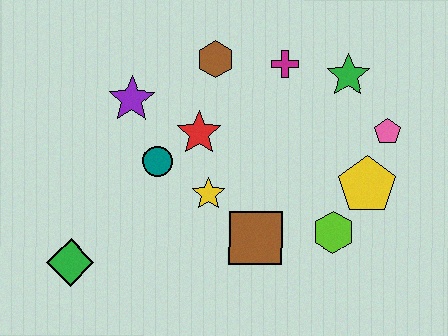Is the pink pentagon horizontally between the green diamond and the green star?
No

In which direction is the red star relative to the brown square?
The red star is above the brown square.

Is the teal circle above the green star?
No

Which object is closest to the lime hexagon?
The yellow pentagon is closest to the lime hexagon.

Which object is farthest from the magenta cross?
The green diamond is farthest from the magenta cross.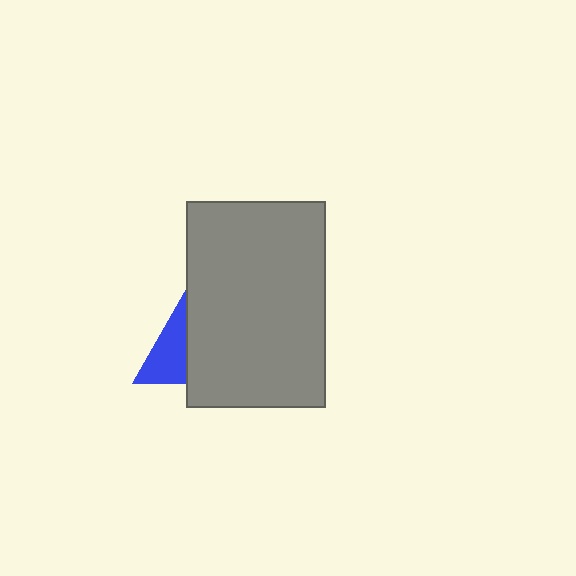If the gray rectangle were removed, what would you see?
You would see the complete blue triangle.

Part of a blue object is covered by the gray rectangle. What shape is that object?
It is a triangle.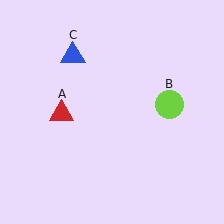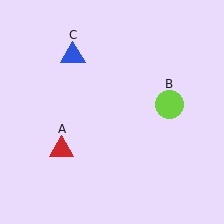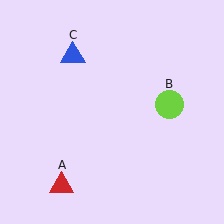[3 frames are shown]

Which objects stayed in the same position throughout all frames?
Lime circle (object B) and blue triangle (object C) remained stationary.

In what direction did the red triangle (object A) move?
The red triangle (object A) moved down.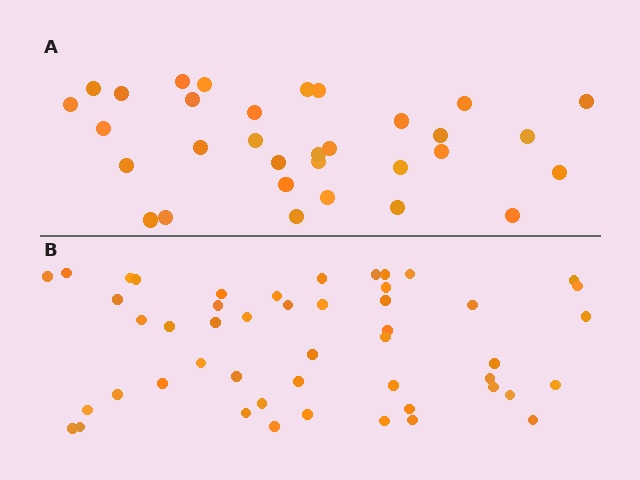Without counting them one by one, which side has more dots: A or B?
Region B (the bottom region) has more dots.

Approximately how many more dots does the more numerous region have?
Region B has approximately 15 more dots than region A.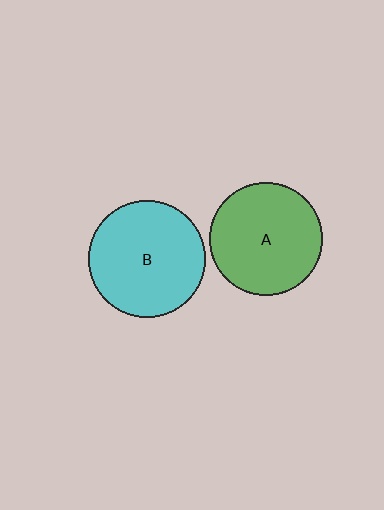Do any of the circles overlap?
No, none of the circles overlap.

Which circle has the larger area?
Circle B (cyan).